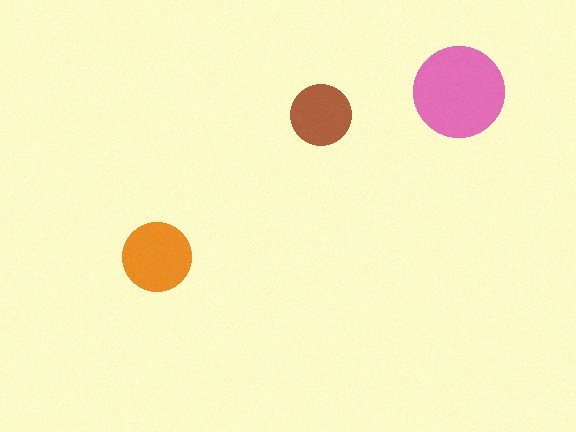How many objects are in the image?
There are 3 objects in the image.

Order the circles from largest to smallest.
the pink one, the orange one, the brown one.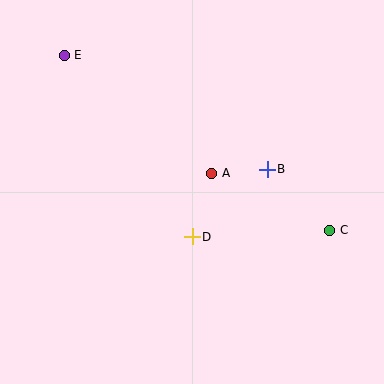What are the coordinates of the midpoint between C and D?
The midpoint between C and D is at (261, 233).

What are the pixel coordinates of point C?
Point C is at (330, 230).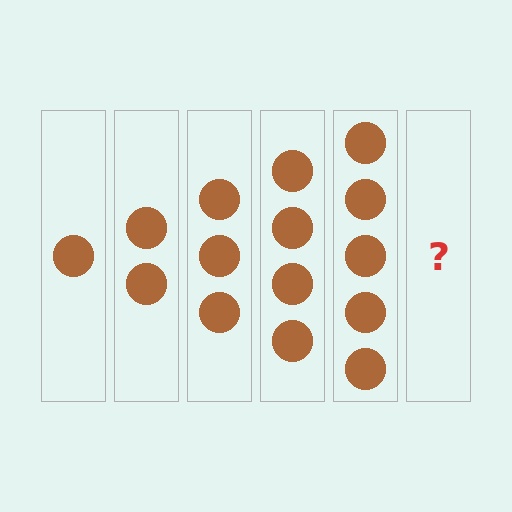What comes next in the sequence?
The next element should be 6 circles.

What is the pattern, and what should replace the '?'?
The pattern is that each step adds one more circle. The '?' should be 6 circles.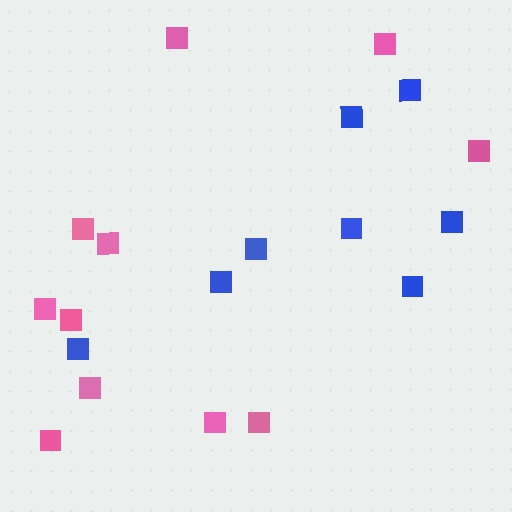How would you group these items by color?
There are 2 groups: one group of pink squares (11) and one group of blue squares (8).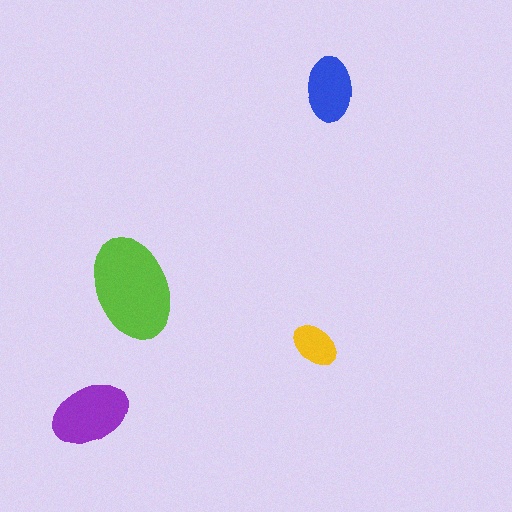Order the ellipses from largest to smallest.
the lime one, the purple one, the blue one, the yellow one.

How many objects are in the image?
There are 4 objects in the image.